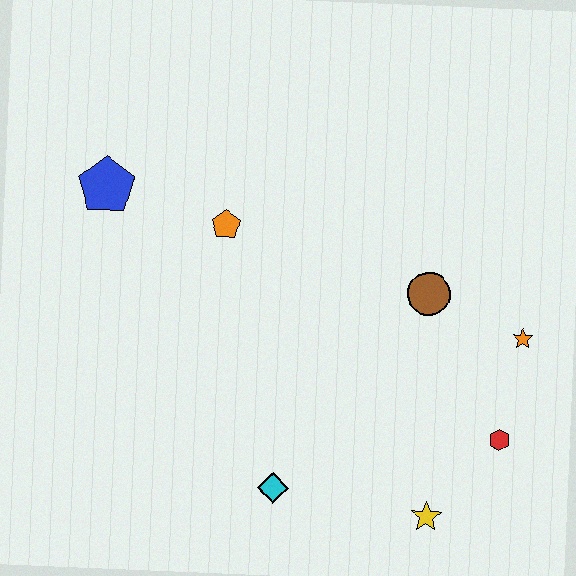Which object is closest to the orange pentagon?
The blue pentagon is closest to the orange pentagon.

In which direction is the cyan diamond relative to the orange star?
The cyan diamond is to the left of the orange star.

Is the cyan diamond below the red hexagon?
Yes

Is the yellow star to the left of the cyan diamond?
No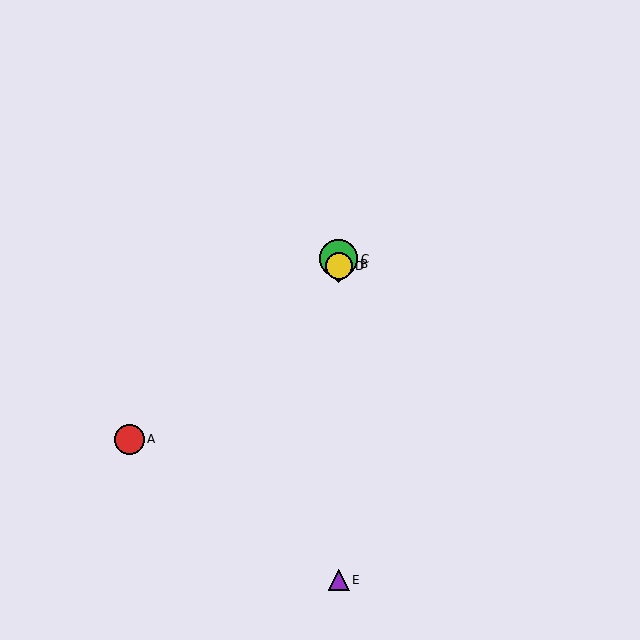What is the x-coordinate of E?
Object E is at x≈339.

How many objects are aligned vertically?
4 objects (B, C, D, E) are aligned vertically.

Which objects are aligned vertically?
Objects B, C, D, E are aligned vertically.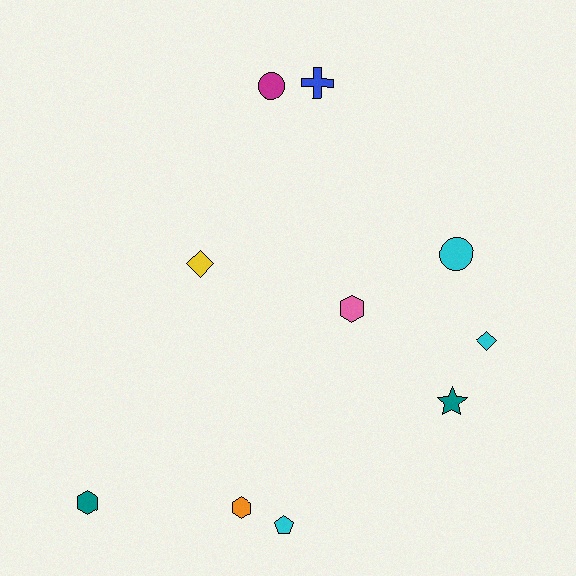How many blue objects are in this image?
There is 1 blue object.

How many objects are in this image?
There are 10 objects.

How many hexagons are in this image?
There are 3 hexagons.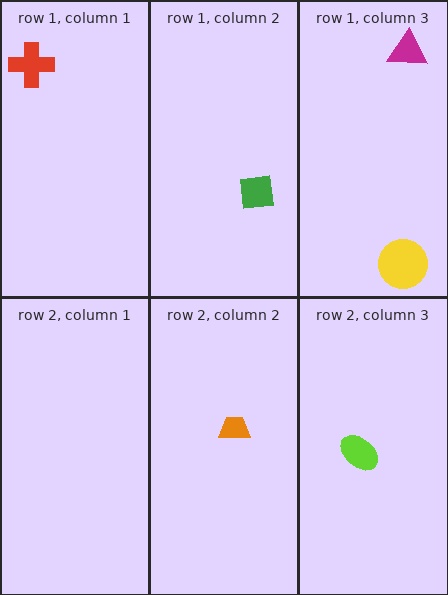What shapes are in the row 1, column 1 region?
The red cross.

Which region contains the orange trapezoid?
The row 2, column 2 region.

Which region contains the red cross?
The row 1, column 1 region.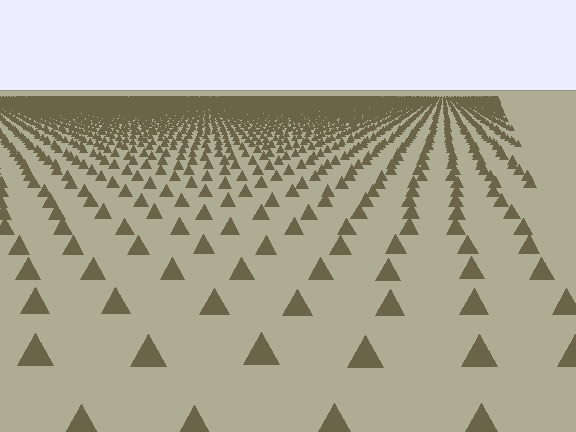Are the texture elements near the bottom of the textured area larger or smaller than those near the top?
Larger. Near the bottom, elements are closer to the viewer and appear at a bigger on-screen size.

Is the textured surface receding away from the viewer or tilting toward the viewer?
The surface is receding away from the viewer. Texture elements get smaller and denser toward the top.